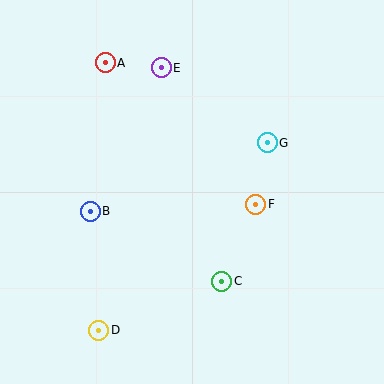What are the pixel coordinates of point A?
Point A is at (105, 63).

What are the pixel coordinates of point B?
Point B is at (90, 211).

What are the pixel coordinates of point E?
Point E is at (161, 68).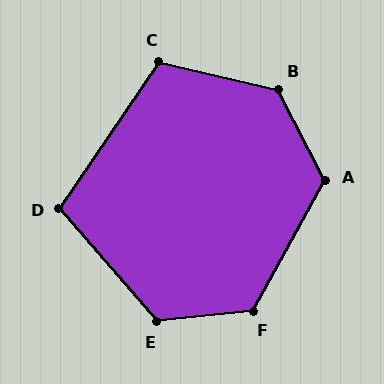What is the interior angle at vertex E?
Approximately 125 degrees (obtuse).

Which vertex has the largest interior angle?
B, at approximately 130 degrees.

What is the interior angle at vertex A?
Approximately 124 degrees (obtuse).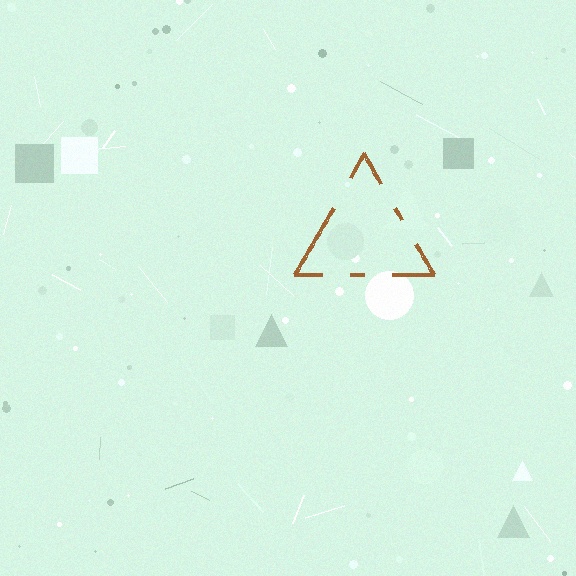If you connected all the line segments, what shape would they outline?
They would outline a triangle.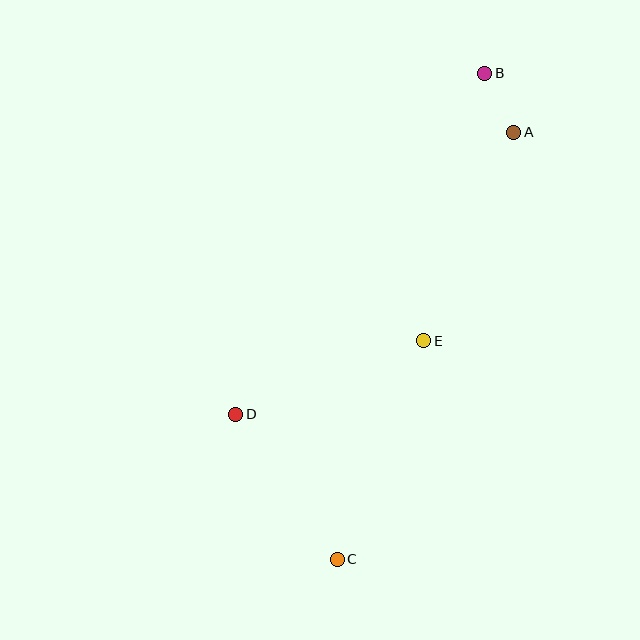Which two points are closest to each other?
Points A and B are closest to each other.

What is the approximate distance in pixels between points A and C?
The distance between A and C is approximately 462 pixels.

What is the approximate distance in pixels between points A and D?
The distance between A and D is approximately 396 pixels.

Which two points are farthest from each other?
Points B and C are farthest from each other.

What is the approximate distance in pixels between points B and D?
The distance between B and D is approximately 422 pixels.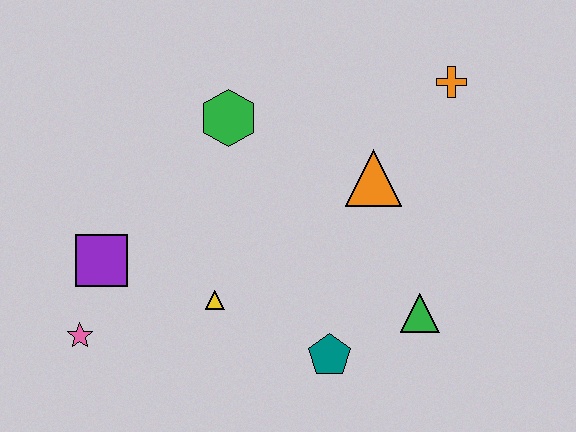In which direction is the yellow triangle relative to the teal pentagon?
The yellow triangle is to the left of the teal pentagon.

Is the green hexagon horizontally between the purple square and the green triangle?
Yes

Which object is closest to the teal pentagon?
The green triangle is closest to the teal pentagon.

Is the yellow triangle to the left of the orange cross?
Yes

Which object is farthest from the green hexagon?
The green triangle is farthest from the green hexagon.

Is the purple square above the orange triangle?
No